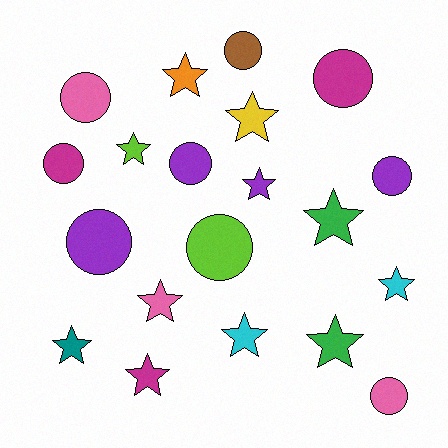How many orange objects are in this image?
There is 1 orange object.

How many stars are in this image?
There are 11 stars.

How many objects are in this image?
There are 20 objects.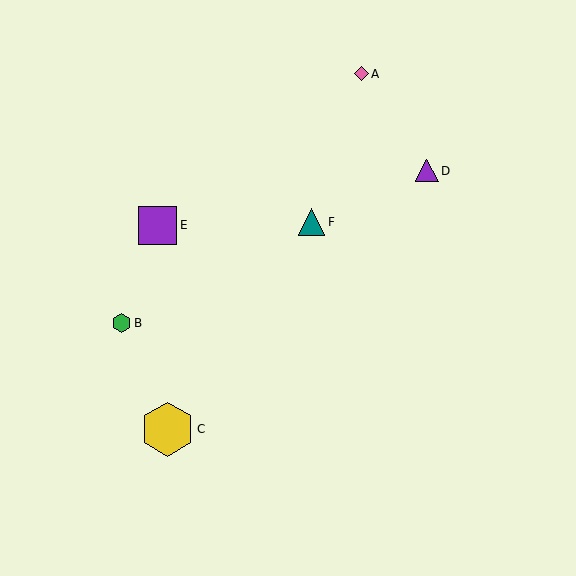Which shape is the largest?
The yellow hexagon (labeled C) is the largest.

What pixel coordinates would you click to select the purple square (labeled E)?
Click at (158, 225) to select the purple square E.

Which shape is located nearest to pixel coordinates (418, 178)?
The purple triangle (labeled D) at (427, 171) is nearest to that location.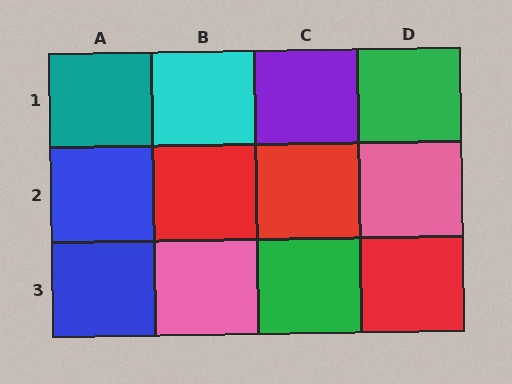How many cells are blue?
2 cells are blue.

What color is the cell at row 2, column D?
Pink.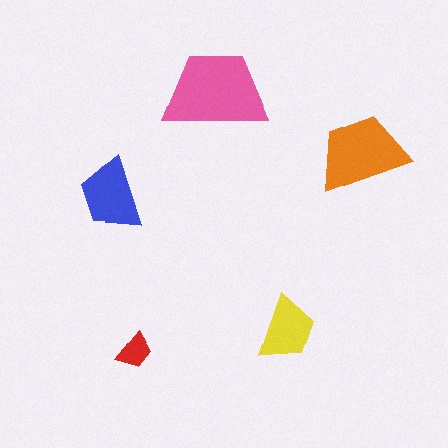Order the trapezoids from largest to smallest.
the pink one, the orange one, the blue one, the yellow one, the red one.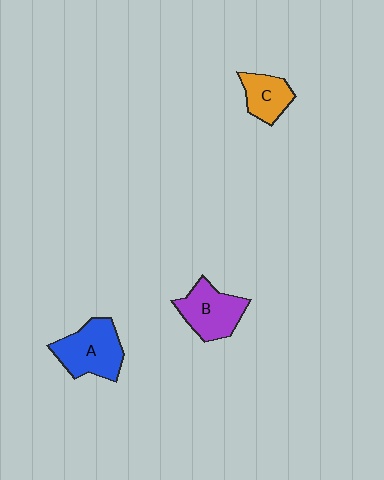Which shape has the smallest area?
Shape C (orange).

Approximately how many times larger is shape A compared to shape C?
Approximately 1.6 times.